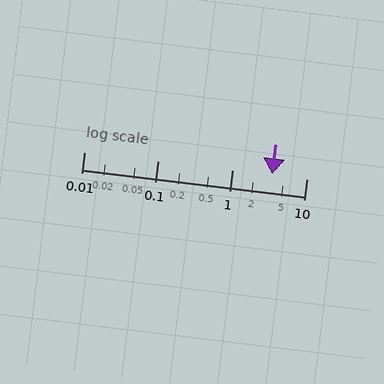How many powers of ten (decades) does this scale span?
The scale spans 3 decades, from 0.01 to 10.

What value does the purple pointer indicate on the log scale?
The pointer indicates approximately 3.4.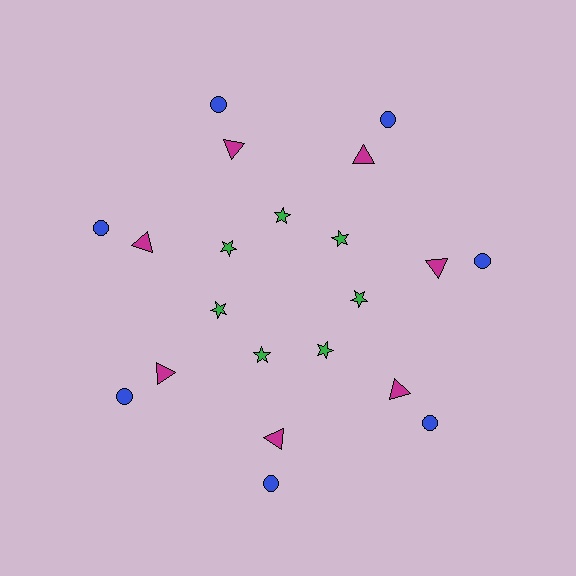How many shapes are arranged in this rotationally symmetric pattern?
There are 21 shapes, arranged in 7 groups of 3.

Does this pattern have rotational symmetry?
Yes, this pattern has 7-fold rotational symmetry. It looks the same after rotating 51 degrees around the center.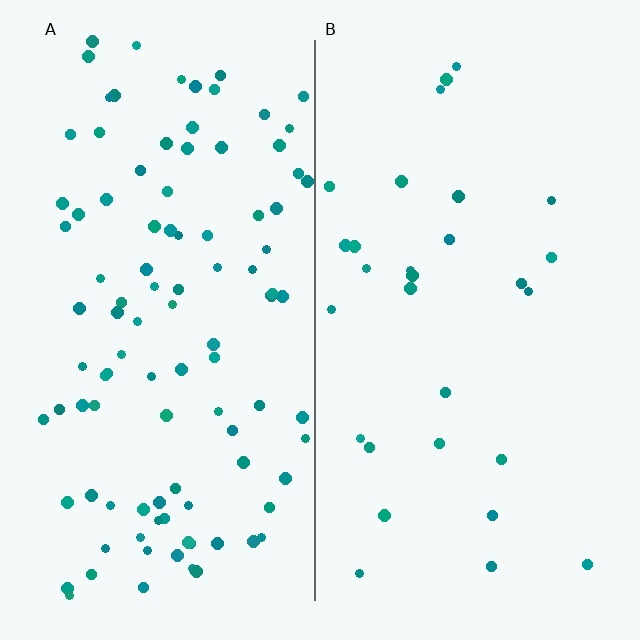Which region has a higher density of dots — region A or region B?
A (the left).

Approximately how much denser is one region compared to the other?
Approximately 3.4× — region A over region B.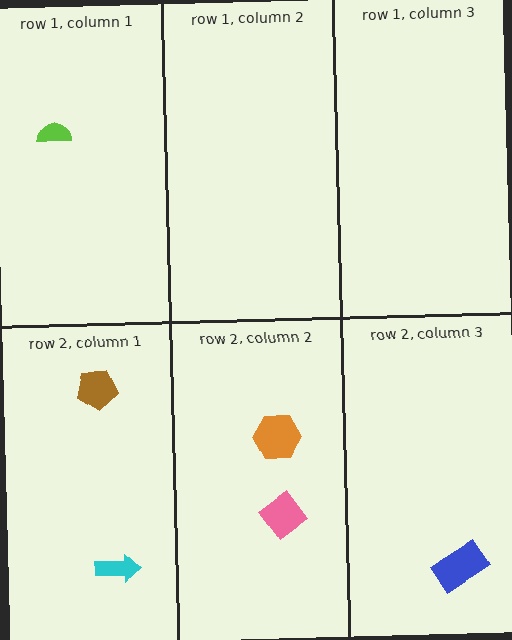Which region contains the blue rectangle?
The row 2, column 3 region.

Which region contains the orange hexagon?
The row 2, column 2 region.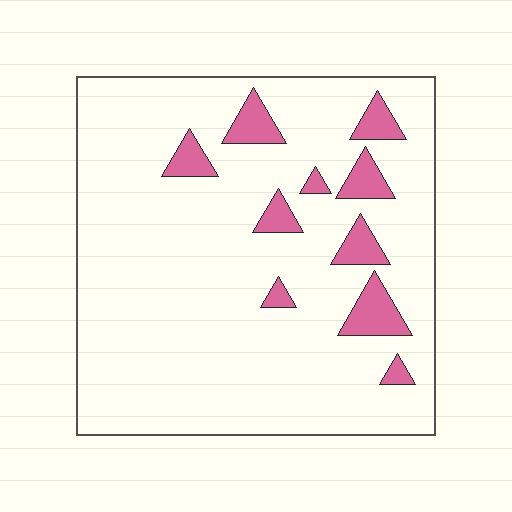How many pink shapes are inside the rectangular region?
10.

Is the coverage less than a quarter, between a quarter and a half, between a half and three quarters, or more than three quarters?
Less than a quarter.